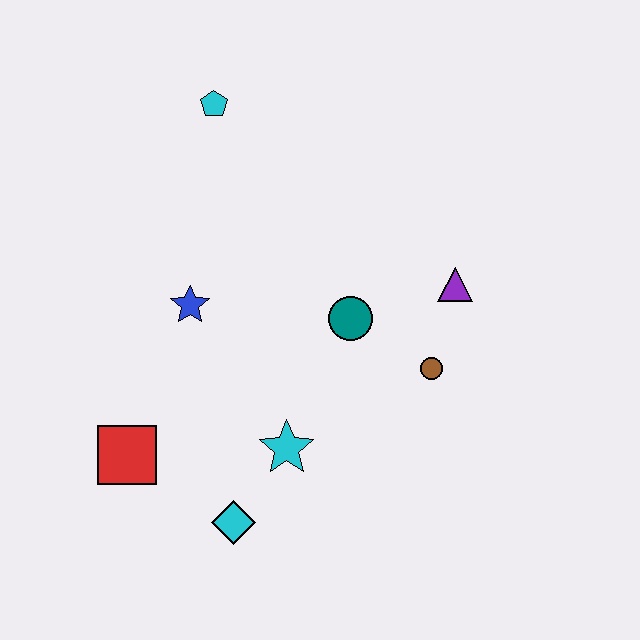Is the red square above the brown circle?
No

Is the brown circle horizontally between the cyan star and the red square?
No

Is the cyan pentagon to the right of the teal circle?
No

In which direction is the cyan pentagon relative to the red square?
The cyan pentagon is above the red square.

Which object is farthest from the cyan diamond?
The cyan pentagon is farthest from the cyan diamond.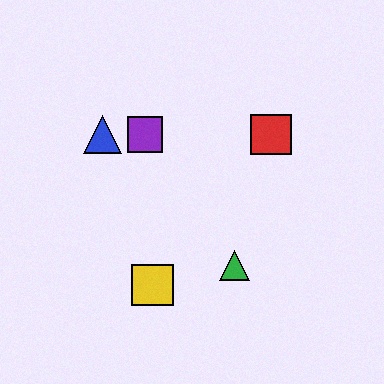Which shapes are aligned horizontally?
The red square, the blue triangle, the purple square are aligned horizontally.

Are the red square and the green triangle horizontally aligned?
No, the red square is at y≈134 and the green triangle is at y≈266.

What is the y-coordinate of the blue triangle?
The blue triangle is at y≈134.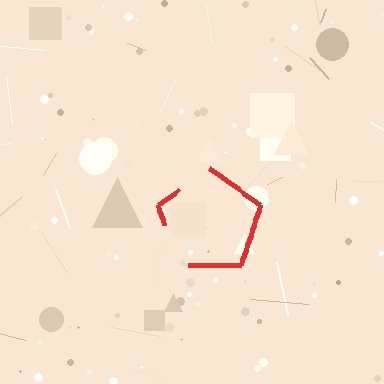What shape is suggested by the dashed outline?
The dashed outline suggests a pentagon.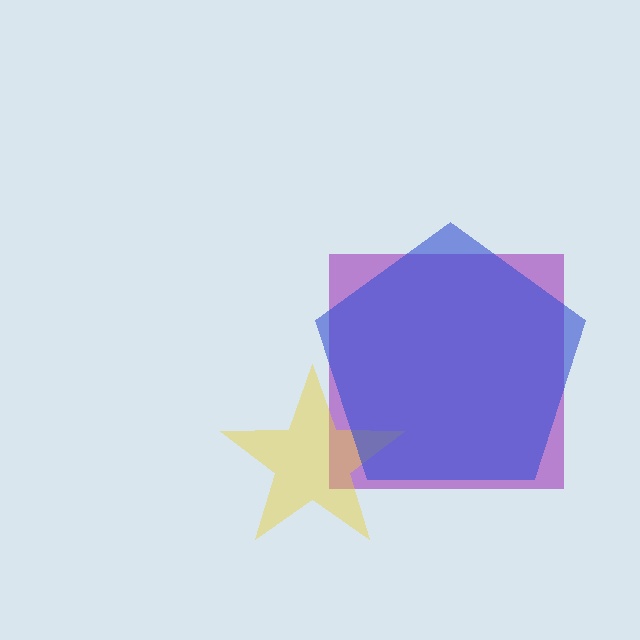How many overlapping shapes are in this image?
There are 3 overlapping shapes in the image.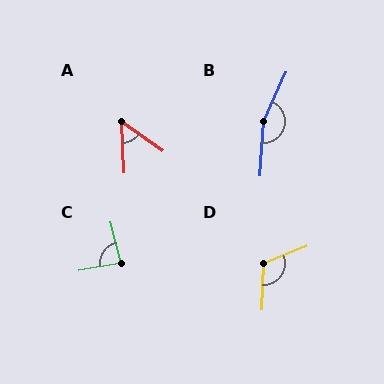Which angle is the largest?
B, at approximately 159 degrees.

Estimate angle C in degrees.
Approximately 86 degrees.